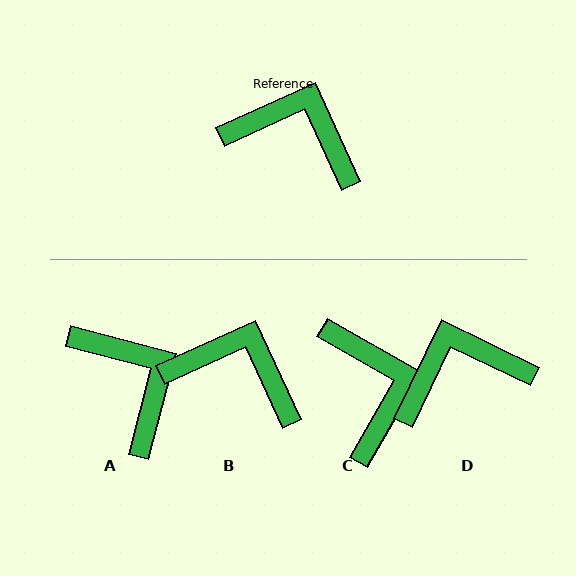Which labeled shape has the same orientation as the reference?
B.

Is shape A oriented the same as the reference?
No, it is off by about 39 degrees.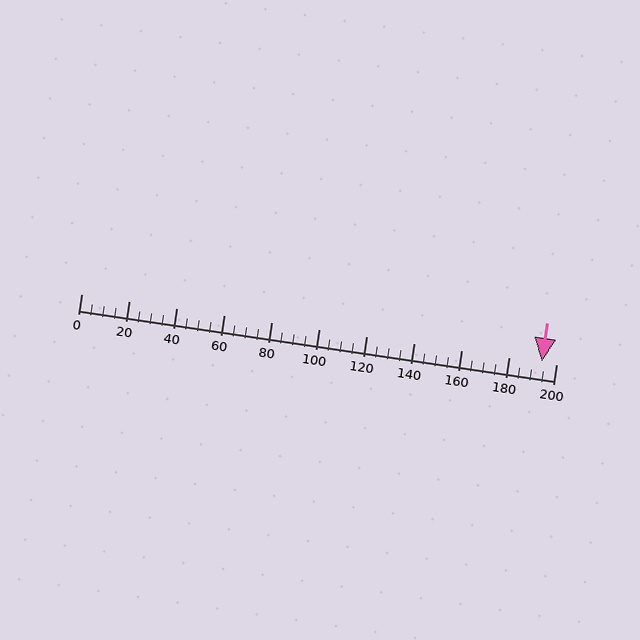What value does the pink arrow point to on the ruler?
The pink arrow points to approximately 194.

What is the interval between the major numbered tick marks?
The major tick marks are spaced 20 units apart.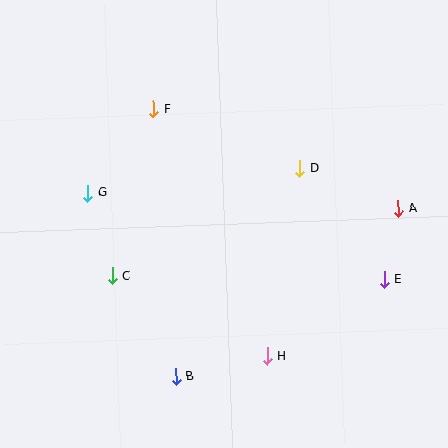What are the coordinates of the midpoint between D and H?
The midpoint between D and H is at (283, 262).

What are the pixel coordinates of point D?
Point D is at (300, 168).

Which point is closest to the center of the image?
Point D at (300, 168) is closest to the center.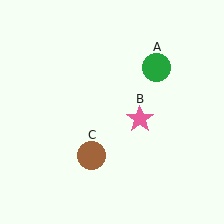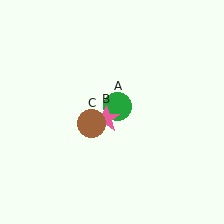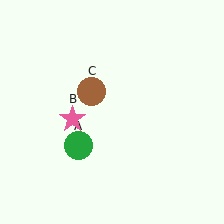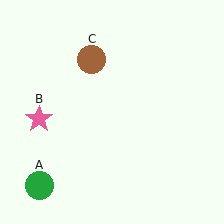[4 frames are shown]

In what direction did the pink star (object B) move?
The pink star (object B) moved left.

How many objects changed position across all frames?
3 objects changed position: green circle (object A), pink star (object B), brown circle (object C).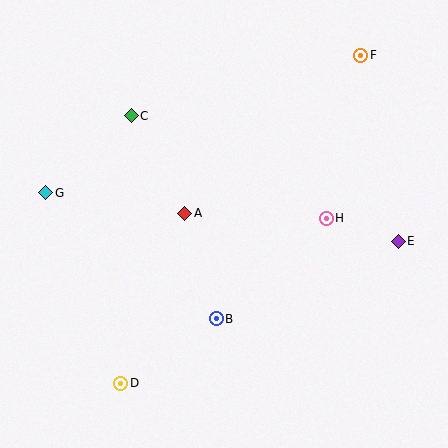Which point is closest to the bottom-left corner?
Point D is closest to the bottom-left corner.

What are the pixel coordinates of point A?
Point A is at (184, 213).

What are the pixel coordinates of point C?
Point C is at (131, 116).